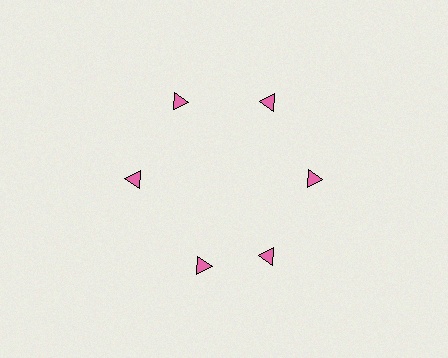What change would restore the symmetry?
The symmetry would be restored by rotating it back into even spacing with its neighbors so that all 6 triangles sit at equal angles and equal distance from the center.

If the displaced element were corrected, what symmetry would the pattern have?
It would have 6-fold rotational symmetry — the pattern would map onto itself every 60 degrees.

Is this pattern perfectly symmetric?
No. The 6 pink triangles are arranged in a ring, but one element near the 7 o'clock position is rotated out of alignment along the ring, breaking the 6-fold rotational symmetry.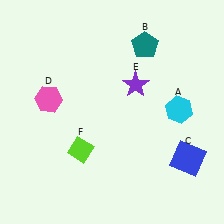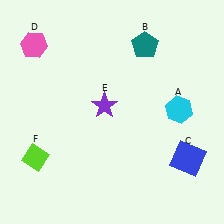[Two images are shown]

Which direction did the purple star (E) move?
The purple star (E) moved left.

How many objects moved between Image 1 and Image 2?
3 objects moved between the two images.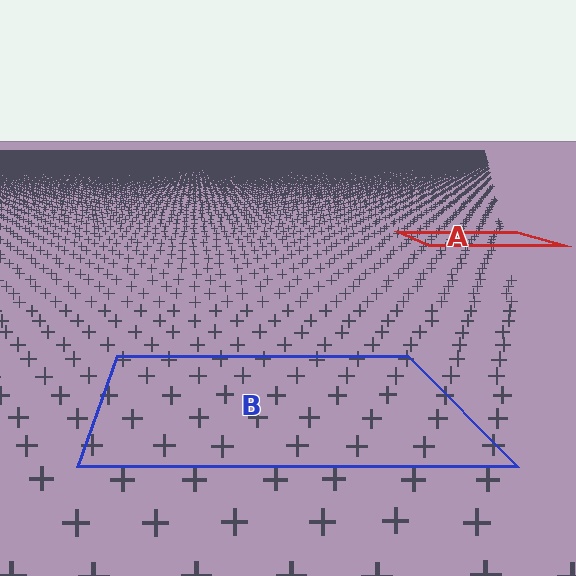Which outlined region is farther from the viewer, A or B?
Region A is farther from the viewer — the texture elements inside it appear smaller and more densely packed.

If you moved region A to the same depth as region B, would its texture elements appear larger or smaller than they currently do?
They would appear larger. At a closer depth, the same texture elements are projected at a bigger on-screen size.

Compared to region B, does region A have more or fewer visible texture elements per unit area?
Region A has more texture elements per unit area — they are packed more densely because it is farther away.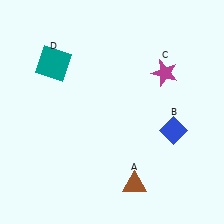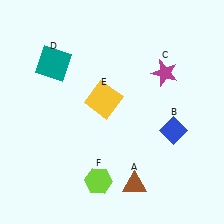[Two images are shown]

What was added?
A yellow square (E), a lime hexagon (F) were added in Image 2.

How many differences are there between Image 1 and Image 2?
There are 2 differences between the two images.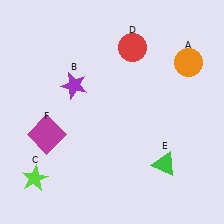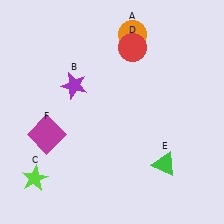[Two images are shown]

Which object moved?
The orange circle (A) moved left.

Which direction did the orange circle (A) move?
The orange circle (A) moved left.